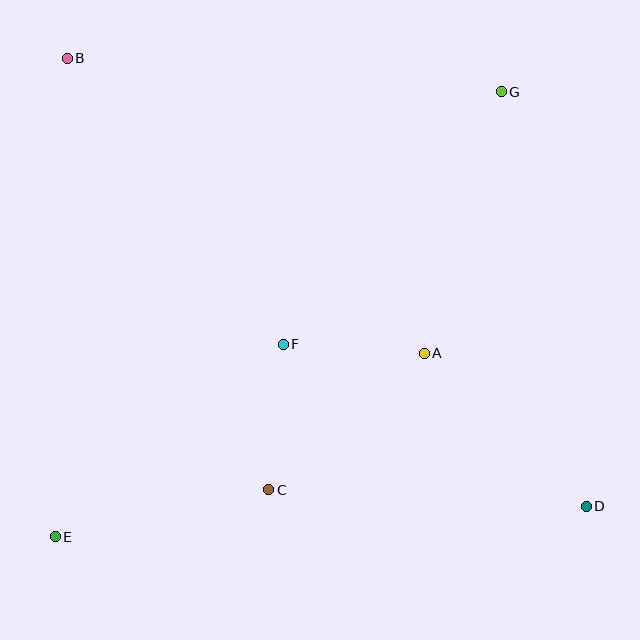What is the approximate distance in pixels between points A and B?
The distance between A and B is approximately 463 pixels.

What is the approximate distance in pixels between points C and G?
The distance between C and G is approximately 461 pixels.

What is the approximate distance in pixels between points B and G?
The distance between B and G is approximately 435 pixels.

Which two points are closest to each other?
Points A and F are closest to each other.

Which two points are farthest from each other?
Points B and D are farthest from each other.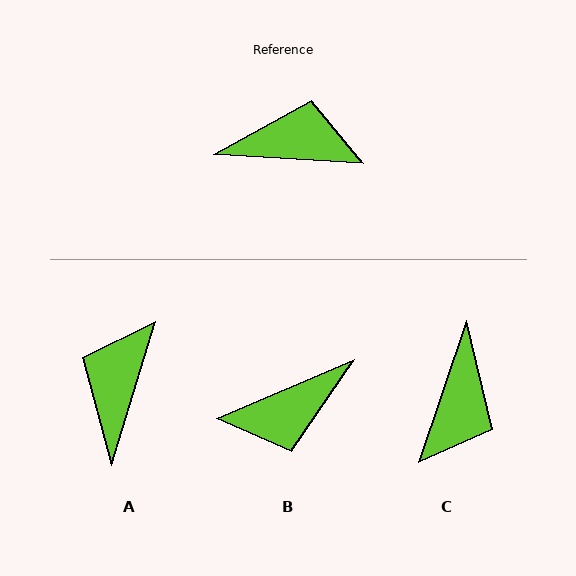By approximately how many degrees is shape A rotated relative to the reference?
Approximately 76 degrees counter-clockwise.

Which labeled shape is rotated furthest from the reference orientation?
B, about 153 degrees away.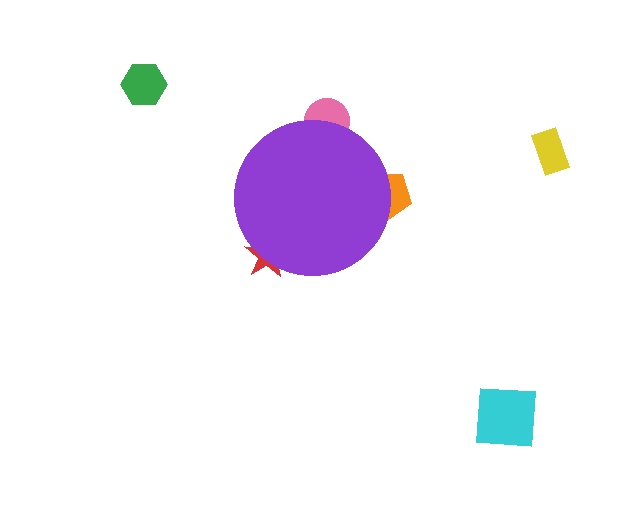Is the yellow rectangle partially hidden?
No, the yellow rectangle is fully visible.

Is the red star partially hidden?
Yes, the red star is partially hidden behind the purple circle.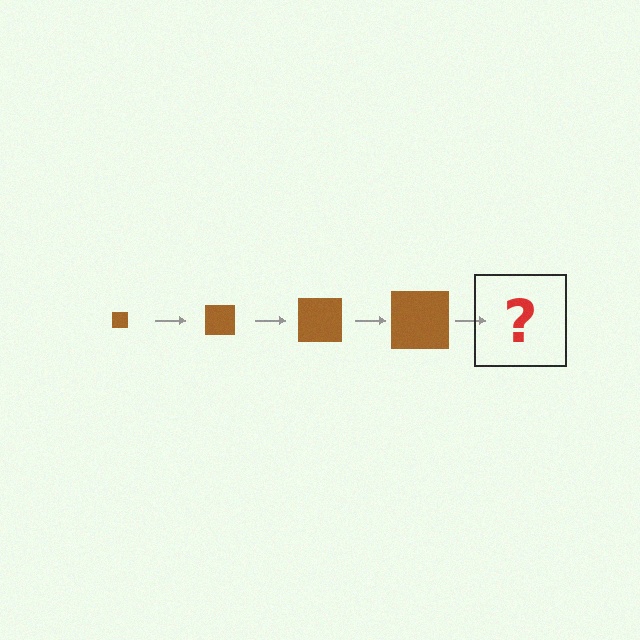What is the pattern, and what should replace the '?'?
The pattern is that the square gets progressively larger each step. The '?' should be a brown square, larger than the previous one.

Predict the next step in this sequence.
The next step is a brown square, larger than the previous one.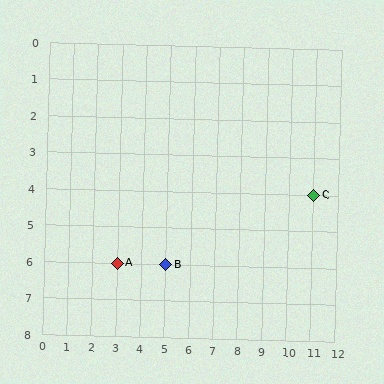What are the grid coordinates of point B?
Point B is at grid coordinates (5, 6).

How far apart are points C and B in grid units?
Points C and B are 6 columns and 2 rows apart (about 6.3 grid units diagonally).